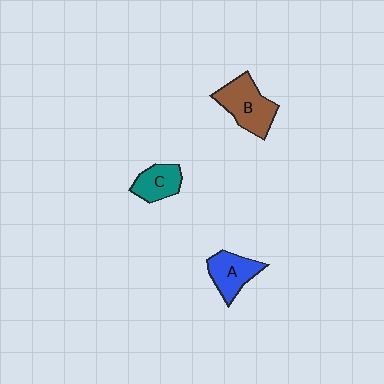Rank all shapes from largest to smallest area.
From largest to smallest: B (brown), A (blue), C (teal).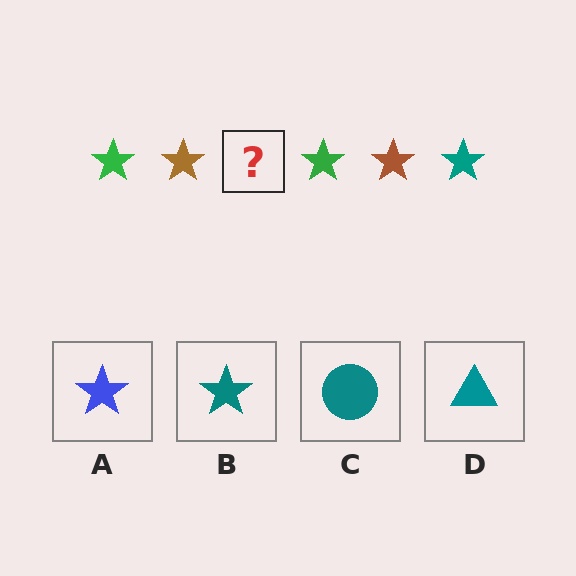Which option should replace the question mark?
Option B.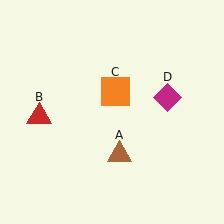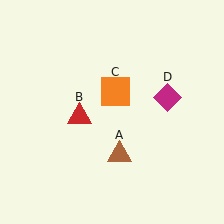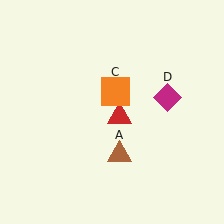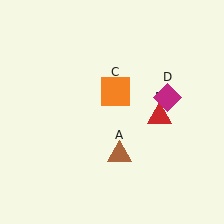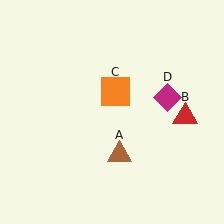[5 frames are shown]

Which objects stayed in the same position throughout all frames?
Brown triangle (object A) and orange square (object C) and magenta diamond (object D) remained stationary.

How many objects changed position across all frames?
1 object changed position: red triangle (object B).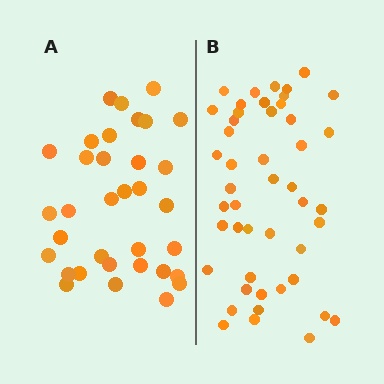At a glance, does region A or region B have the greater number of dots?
Region B (the right region) has more dots.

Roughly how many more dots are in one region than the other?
Region B has approximately 15 more dots than region A.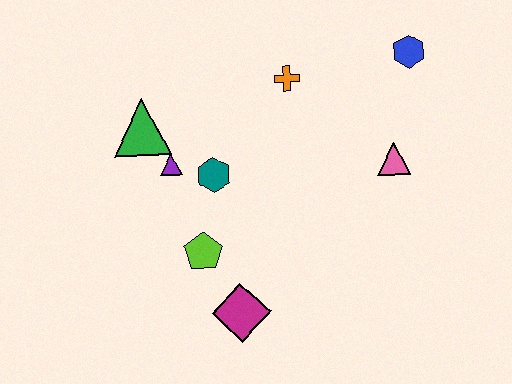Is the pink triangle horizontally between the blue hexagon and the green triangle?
Yes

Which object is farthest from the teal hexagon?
The blue hexagon is farthest from the teal hexagon.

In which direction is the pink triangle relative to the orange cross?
The pink triangle is to the right of the orange cross.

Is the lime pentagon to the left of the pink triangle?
Yes